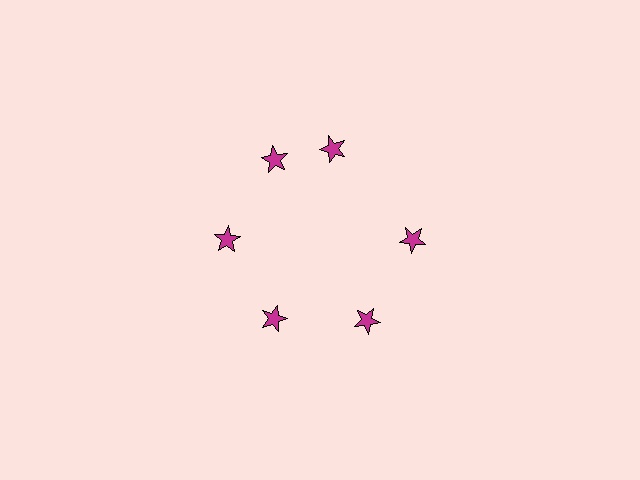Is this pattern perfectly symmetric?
No. The 6 magenta stars are arranged in a ring, but one element near the 1 o'clock position is rotated out of alignment along the ring, breaking the 6-fold rotational symmetry.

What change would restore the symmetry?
The symmetry would be restored by rotating it back into even spacing with its neighbors so that all 6 stars sit at equal angles and equal distance from the center.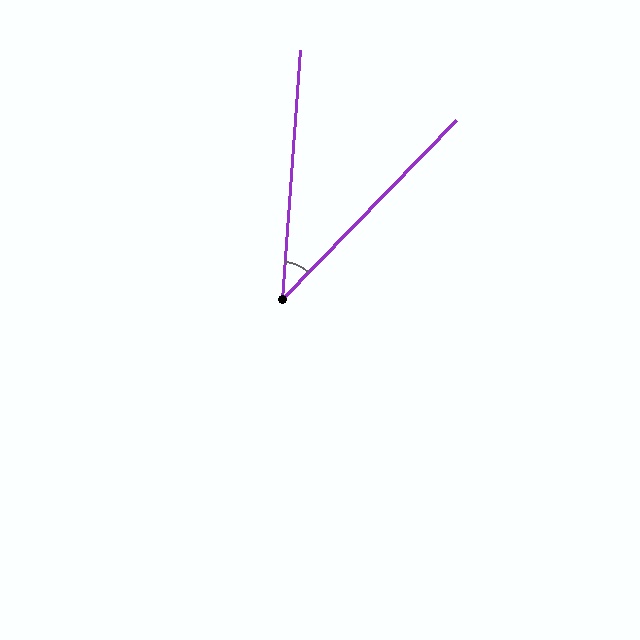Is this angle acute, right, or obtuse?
It is acute.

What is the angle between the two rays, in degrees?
Approximately 40 degrees.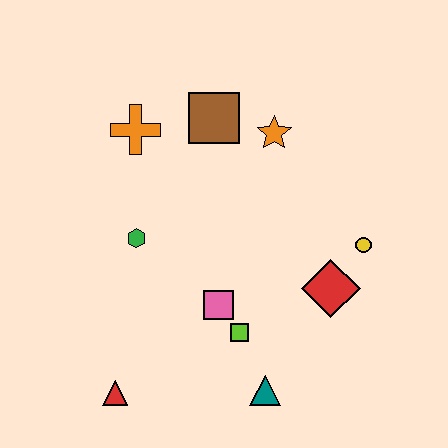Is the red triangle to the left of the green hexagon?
Yes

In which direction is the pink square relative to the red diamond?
The pink square is to the left of the red diamond.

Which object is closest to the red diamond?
The yellow circle is closest to the red diamond.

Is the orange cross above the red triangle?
Yes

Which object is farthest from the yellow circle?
The red triangle is farthest from the yellow circle.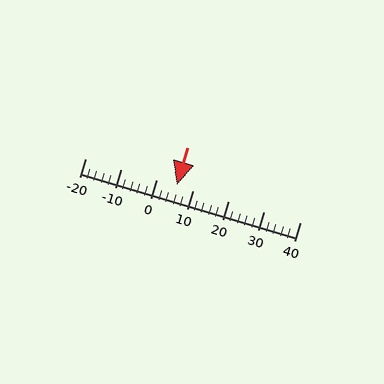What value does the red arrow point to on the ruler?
The red arrow points to approximately 6.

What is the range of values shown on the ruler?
The ruler shows values from -20 to 40.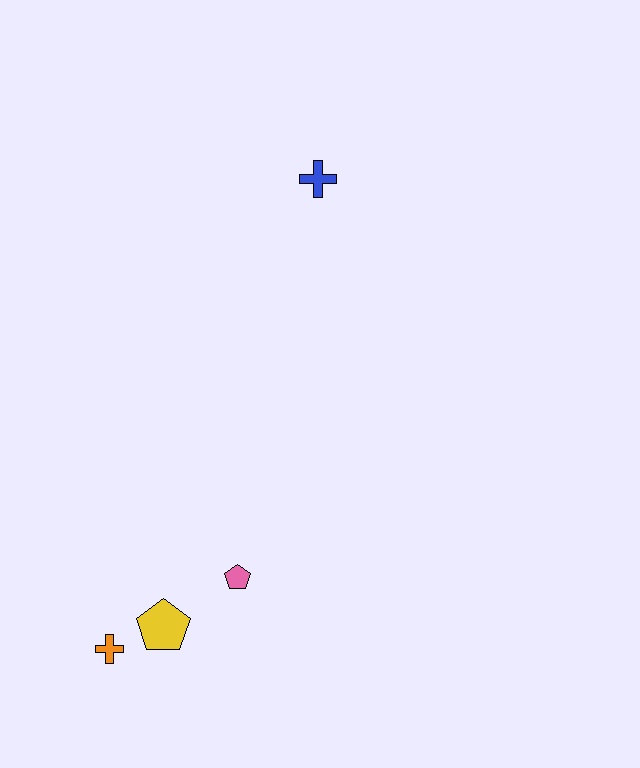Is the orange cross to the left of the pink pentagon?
Yes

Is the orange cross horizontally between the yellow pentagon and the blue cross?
No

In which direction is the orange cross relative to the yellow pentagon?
The orange cross is to the left of the yellow pentagon.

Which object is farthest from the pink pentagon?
The blue cross is farthest from the pink pentagon.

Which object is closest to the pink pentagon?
The yellow pentagon is closest to the pink pentagon.